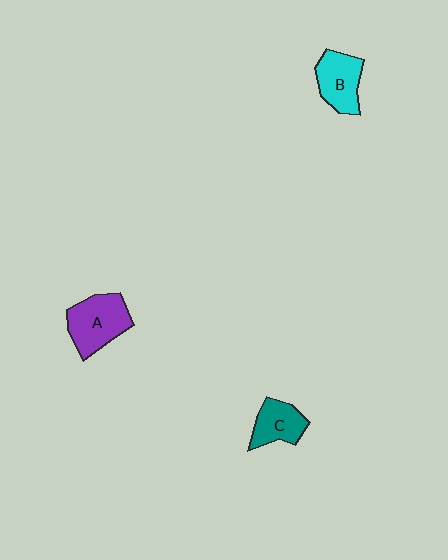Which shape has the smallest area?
Shape C (teal).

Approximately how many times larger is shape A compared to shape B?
Approximately 1.2 times.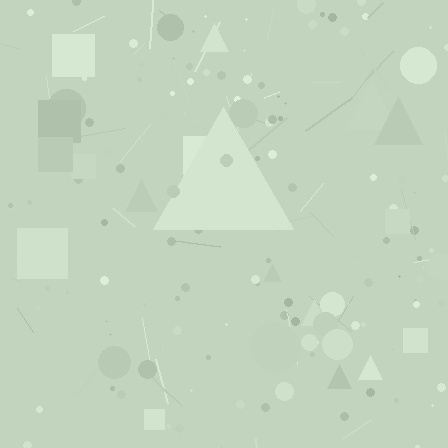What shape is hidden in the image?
A triangle is hidden in the image.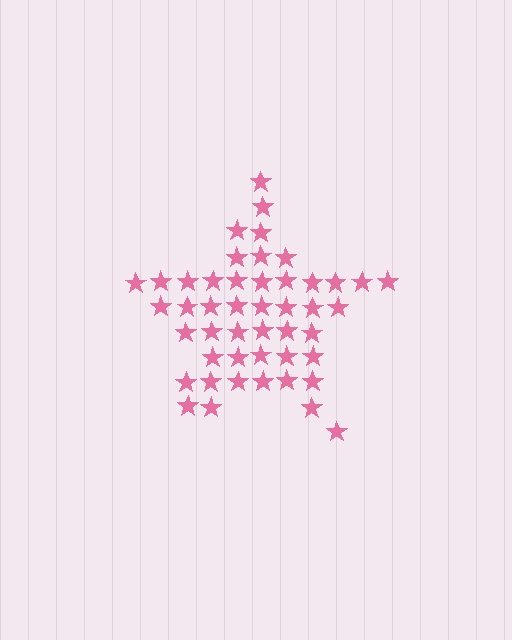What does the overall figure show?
The overall figure shows a star.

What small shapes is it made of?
It is made of small stars.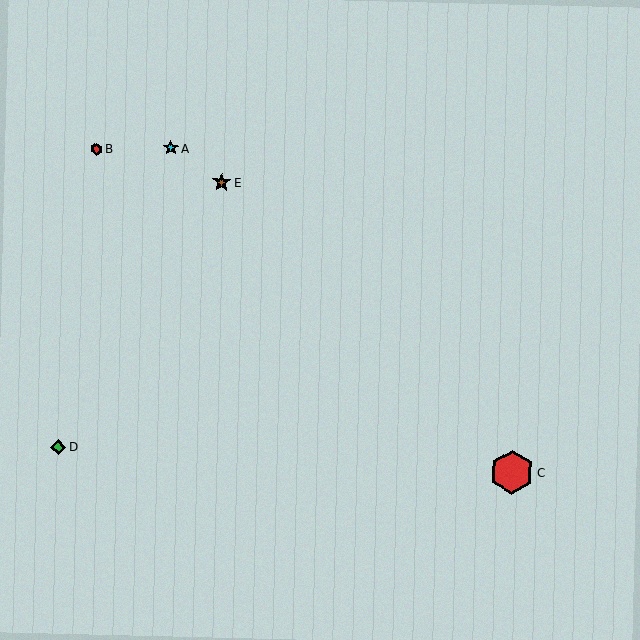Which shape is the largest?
The red hexagon (labeled C) is the largest.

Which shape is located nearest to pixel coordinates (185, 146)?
The cyan star (labeled A) at (171, 148) is nearest to that location.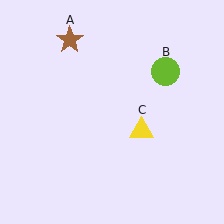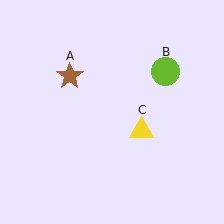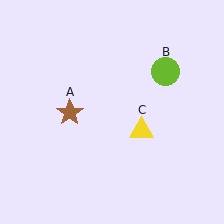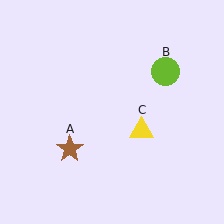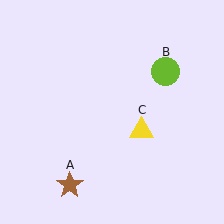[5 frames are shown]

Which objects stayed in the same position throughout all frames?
Lime circle (object B) and yellow triangle (object C) remained stationary.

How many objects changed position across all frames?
1 object changed position: brown star (object A).